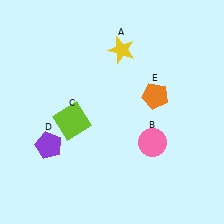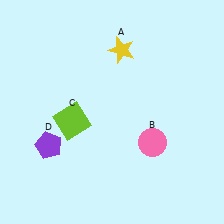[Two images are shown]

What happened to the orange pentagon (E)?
The orange pentagon (E) was removed in Image 2. It was in the top-right area of Image 1.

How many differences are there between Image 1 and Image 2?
There is 1 difference between the two images.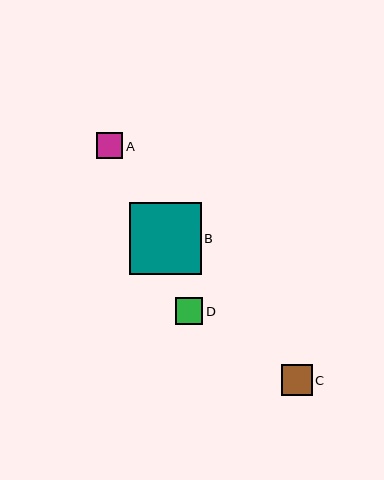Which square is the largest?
Square B is the largest with a size of approximately 72 pixels.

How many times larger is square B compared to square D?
Square B is approximately 2.7 times the size of square D.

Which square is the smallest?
Square A is the smallest with a size of approximately 26 pixels.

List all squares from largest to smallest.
From largest to smallest: B, C, D, A.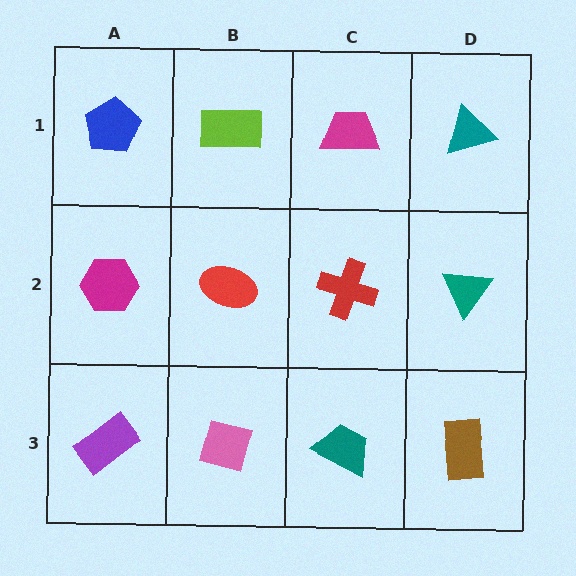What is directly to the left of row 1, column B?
A blue pentagon.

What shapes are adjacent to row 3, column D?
A teal triangle (row 2, column D), a teal trapezoid (row 3, column C).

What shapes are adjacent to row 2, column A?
A blue pentagon (row 1, column A), a purple rectangle (row 3, column A), a red ellipse (row 2, column B).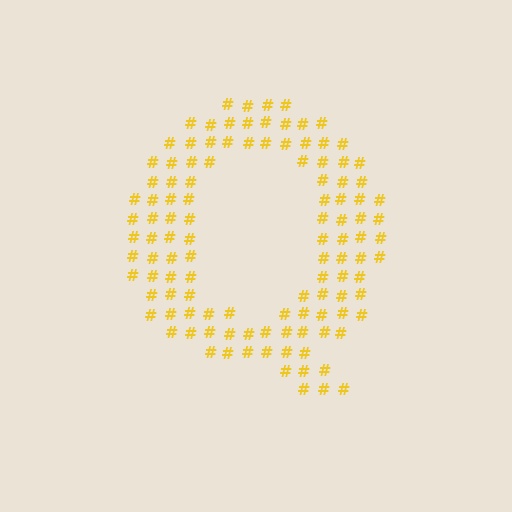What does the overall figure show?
The overall figure shows the letter Q.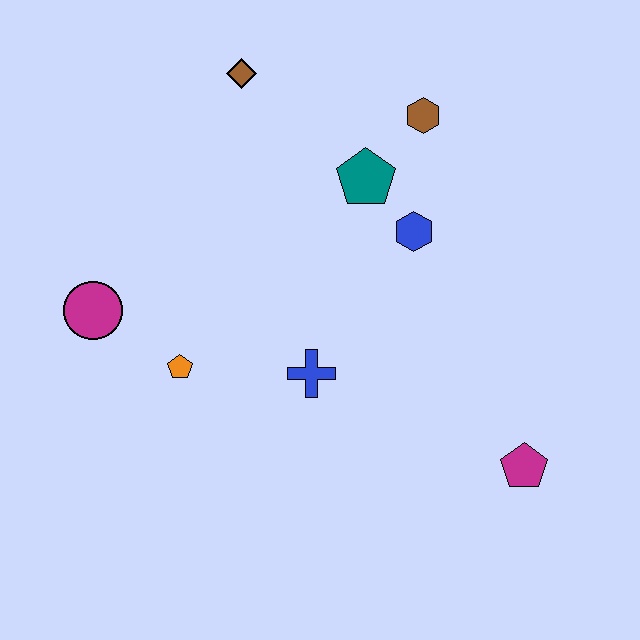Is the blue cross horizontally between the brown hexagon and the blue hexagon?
No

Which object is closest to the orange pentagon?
The magenta circle is closest to the orange pentagon.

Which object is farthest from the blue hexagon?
The magenta circle is farthest from the blue hexagon.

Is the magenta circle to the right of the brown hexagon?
No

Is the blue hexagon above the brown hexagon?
No